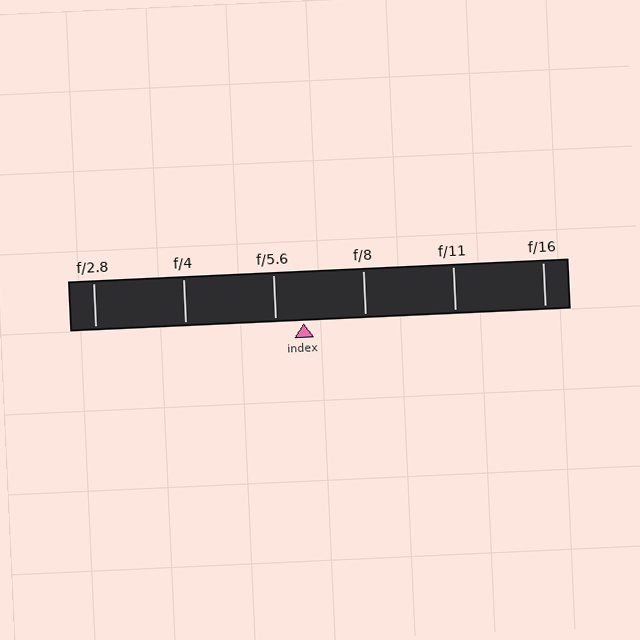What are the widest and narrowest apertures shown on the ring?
The widest aperture shown is f/2.8 and the narrowest is f/16.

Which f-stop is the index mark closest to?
The index mark is closest to f/5.6.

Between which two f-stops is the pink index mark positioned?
The index mark is between f/5.6 and f/8.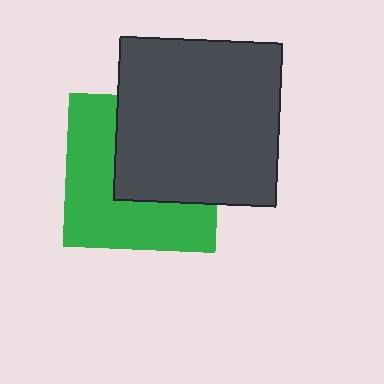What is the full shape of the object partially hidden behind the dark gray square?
The partially hidden object is a green square.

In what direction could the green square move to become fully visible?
The green square could move toward the lower-left. That would shift it out from behind the dark gray square entirely.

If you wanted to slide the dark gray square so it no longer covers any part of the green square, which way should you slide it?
Slide it toward the upper-right — that is the most direct way to separate the two shapes.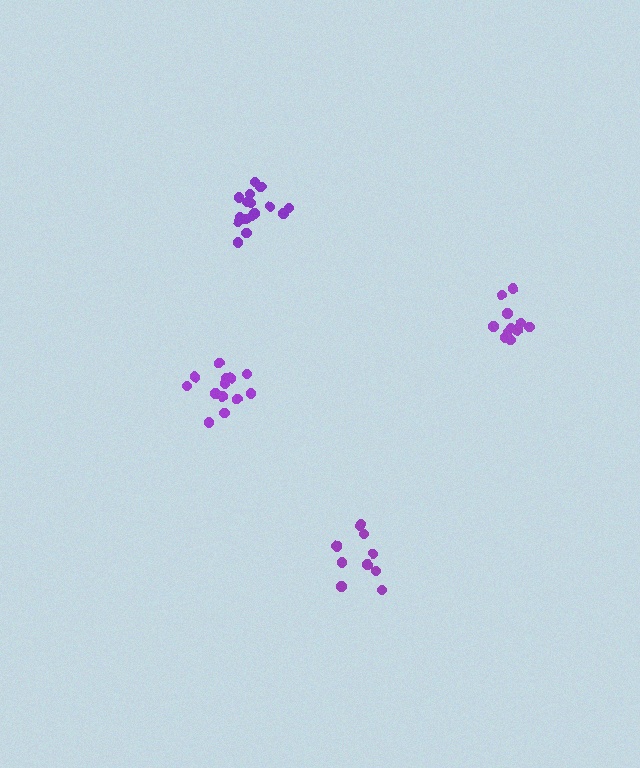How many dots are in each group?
Group 1: 16 dots, Group 2: 11 dots, Group 3: 10 dots, Group 4: 13 dots (50 total).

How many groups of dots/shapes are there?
There are 4 groups.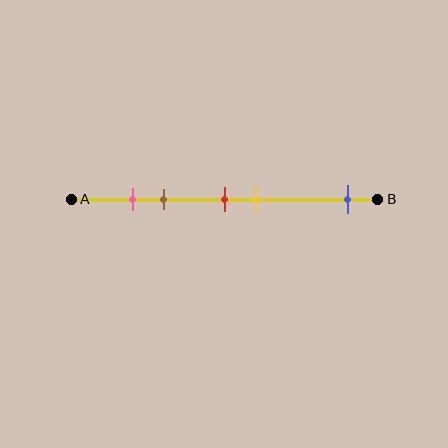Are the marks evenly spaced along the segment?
No, the marks are not evenly spaced.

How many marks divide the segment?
There are 5 marks dividing the segment.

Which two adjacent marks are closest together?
The pink and brown marks are the closest adjacent pair.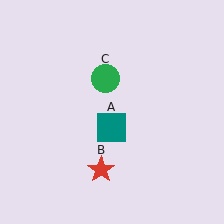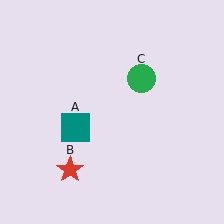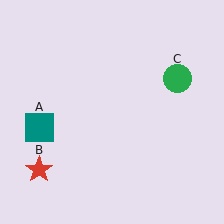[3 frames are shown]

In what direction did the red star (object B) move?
The red star (object B) moved left.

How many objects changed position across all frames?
3 objects changed position: teal square (object A), red star (object B), green circle (object C).